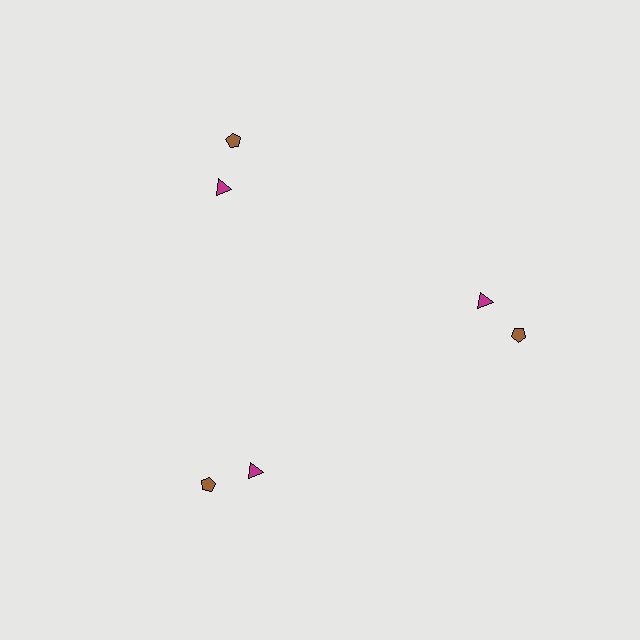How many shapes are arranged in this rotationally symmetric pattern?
There are 6 shapes, arranged in 3 groups of 2.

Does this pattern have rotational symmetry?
Yes, this pattern has 3-fold rotational symmetry. It looks the same after rotating 120 degrees around the center.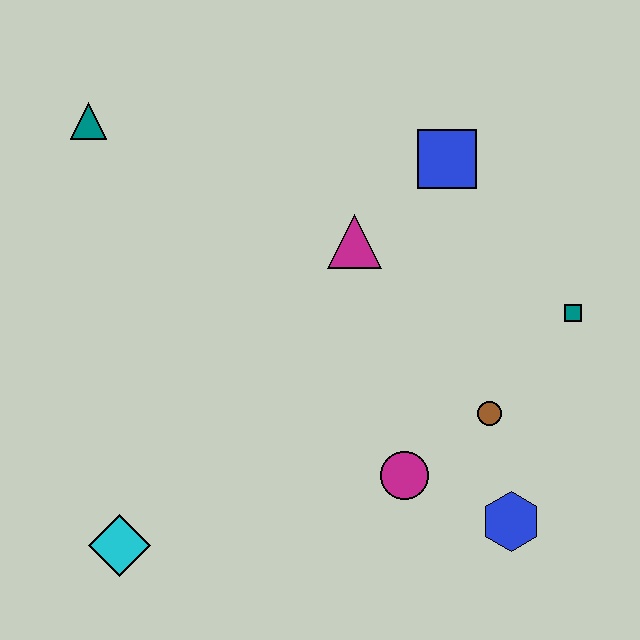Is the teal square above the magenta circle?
Yes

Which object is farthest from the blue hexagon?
The teal triangle is farthest from the blue hexagon.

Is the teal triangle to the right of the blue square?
No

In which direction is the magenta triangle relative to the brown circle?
The magenta triangle is above the brown circle.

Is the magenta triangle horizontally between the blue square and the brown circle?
No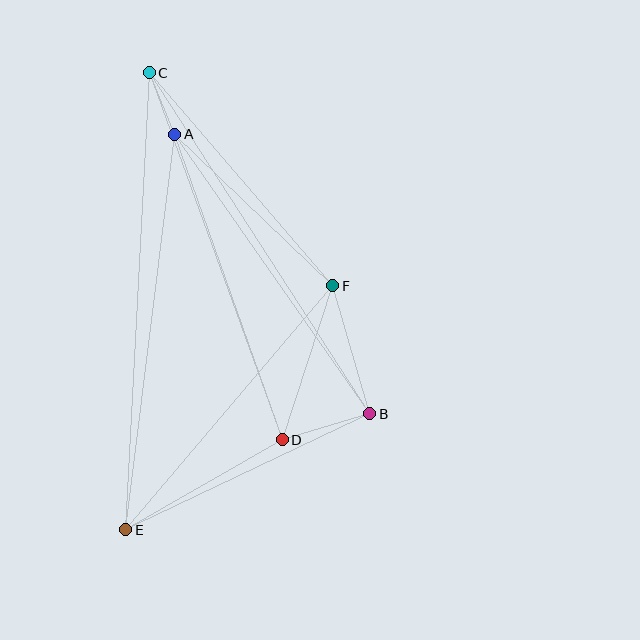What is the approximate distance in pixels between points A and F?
The distance between A and F is approximately 219 pixels.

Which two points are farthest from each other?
Points C and E are farthest from each other.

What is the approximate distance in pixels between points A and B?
The distance between A and B is approximately 341 pixels.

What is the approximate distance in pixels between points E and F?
The distance between E and F is approximately 320 pixels.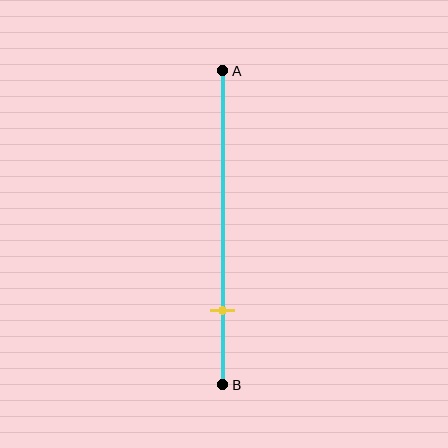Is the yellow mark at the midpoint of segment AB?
No, the mark is at about 75% from A, not at the 50% midpoint.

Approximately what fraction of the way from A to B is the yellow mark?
The yellow mark is approximately 75% of the way from A to B.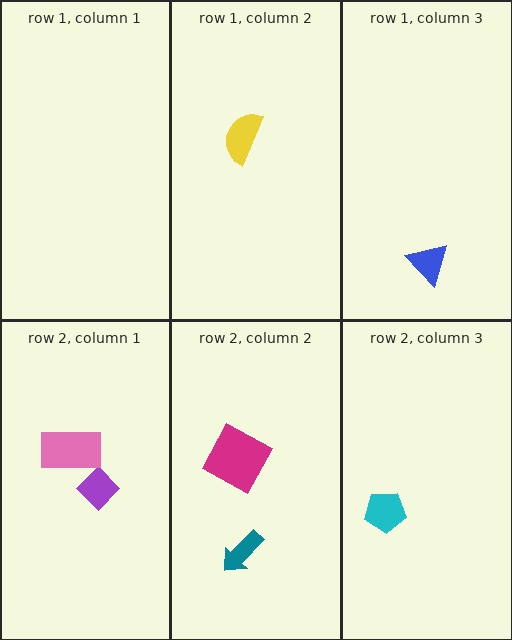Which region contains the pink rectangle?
The row 2, column 1 region.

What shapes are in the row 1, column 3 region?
The blue triangle.